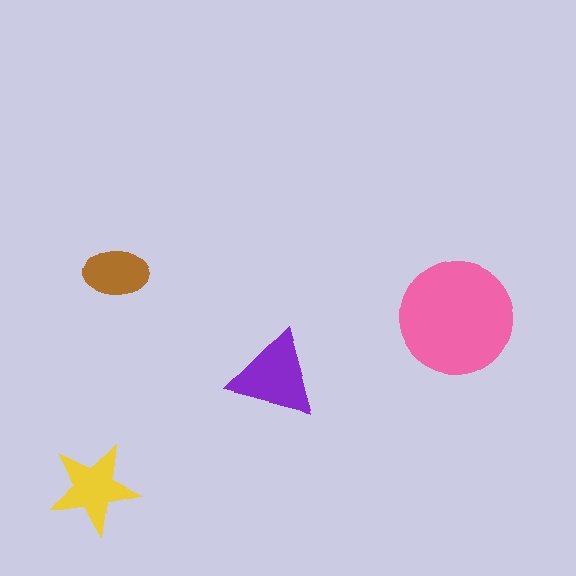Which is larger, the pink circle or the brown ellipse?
The pink circle.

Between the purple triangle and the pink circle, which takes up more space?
The pink circle.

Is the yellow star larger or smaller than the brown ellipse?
Larger.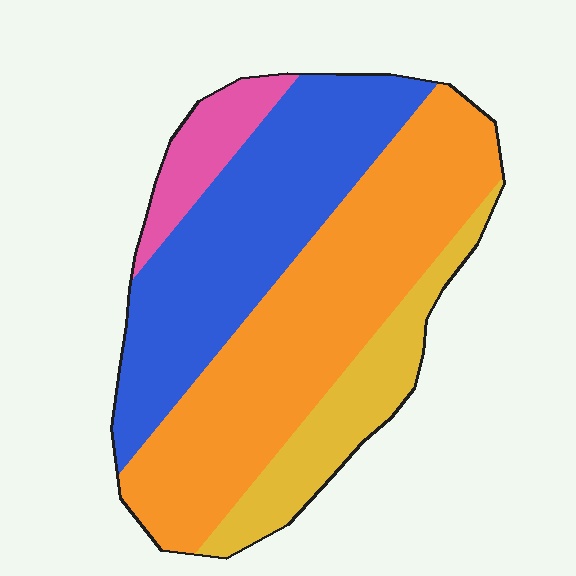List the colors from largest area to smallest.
From largest to smallest: orange, blue, yellow, pink.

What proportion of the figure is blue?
Blue covers about 35% of the figure.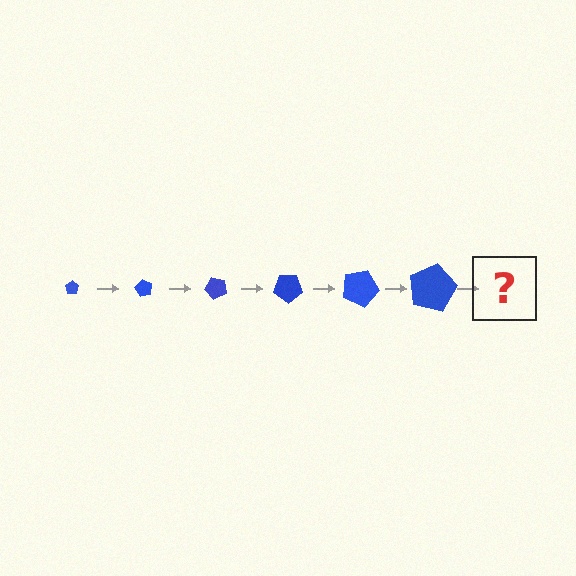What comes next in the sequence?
The next element should be a pentagon, larger than the previous one and rotated 360 degrees from the start.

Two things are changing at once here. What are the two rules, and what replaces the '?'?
The two rules are that the pentagon grows larger each step and it rotates 60 degrees each step. The '?' should be a pentagon, larger than the previous one and rotated 360 degrees from the start.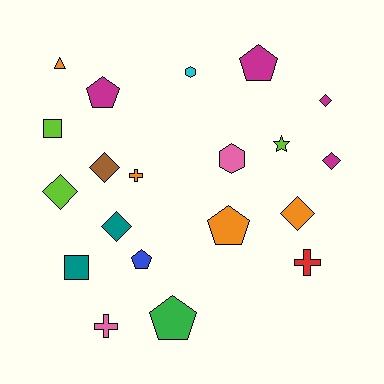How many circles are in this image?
There are no circles.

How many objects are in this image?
There are 20 objects.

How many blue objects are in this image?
There is 1 blue object.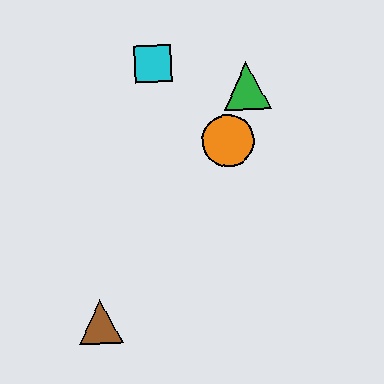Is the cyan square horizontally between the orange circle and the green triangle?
No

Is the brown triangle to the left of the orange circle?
Yes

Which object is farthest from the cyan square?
The brown triangle is farthest from the cyan square.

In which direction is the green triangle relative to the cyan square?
The green triangle is to the right of the cyan square.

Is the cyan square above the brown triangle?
Yes